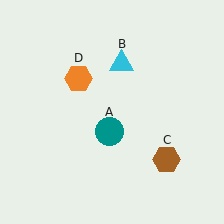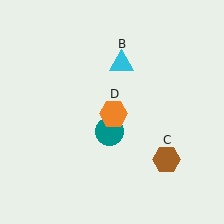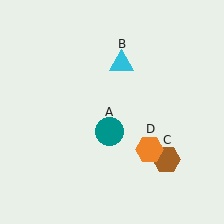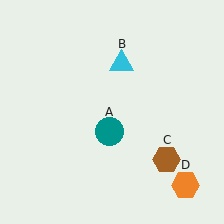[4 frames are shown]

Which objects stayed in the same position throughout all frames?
Teal circle (object A) and cyan triangle (object B) and brown hexagon (object C) remained stationary.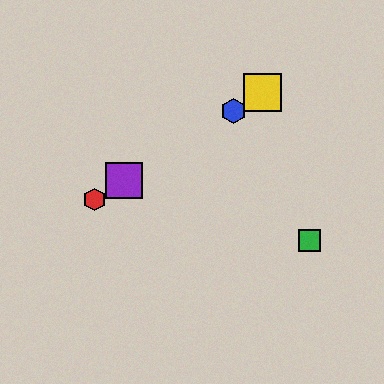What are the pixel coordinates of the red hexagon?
The red hexagon is at (95, 200).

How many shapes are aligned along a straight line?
4 shapes (the red hexagon, the blue hexagon, the yellow square, the purple square) are aligned along a straight line.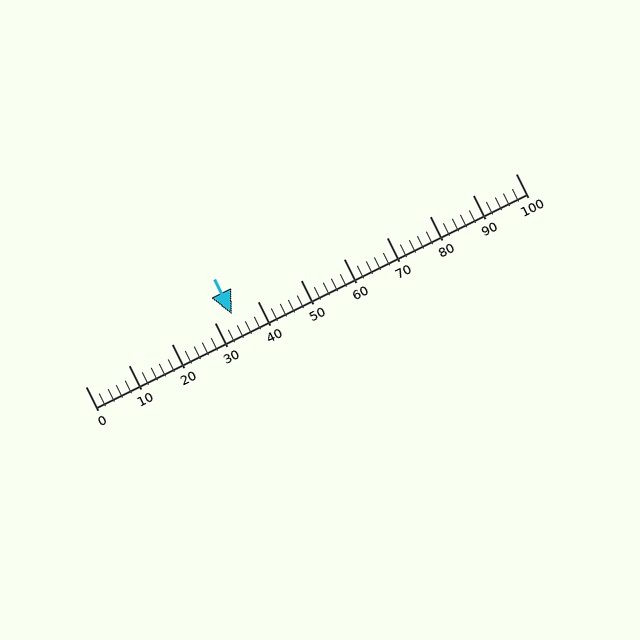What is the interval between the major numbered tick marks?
The major tick marks are spaced 10 units apart.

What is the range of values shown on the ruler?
The ruler shows values from 0 to 100.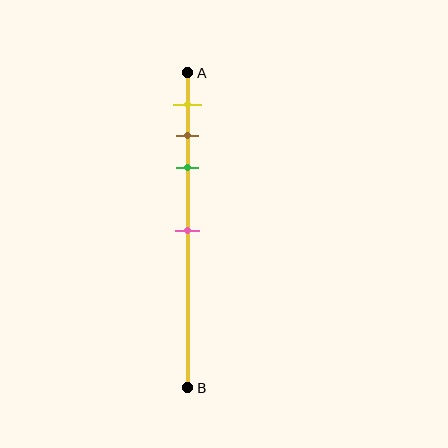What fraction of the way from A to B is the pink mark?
The pink mark is approximately 50% (0.5) of the way from A to B.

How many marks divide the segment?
There are 4 marks dividing the segment.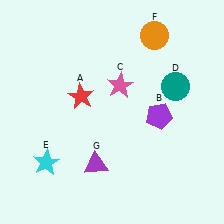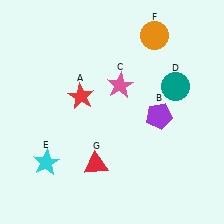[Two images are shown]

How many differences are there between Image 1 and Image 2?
There is 1 difference between the two images.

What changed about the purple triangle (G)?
In Image 1, G is purple. In Image 2, it changed to red.